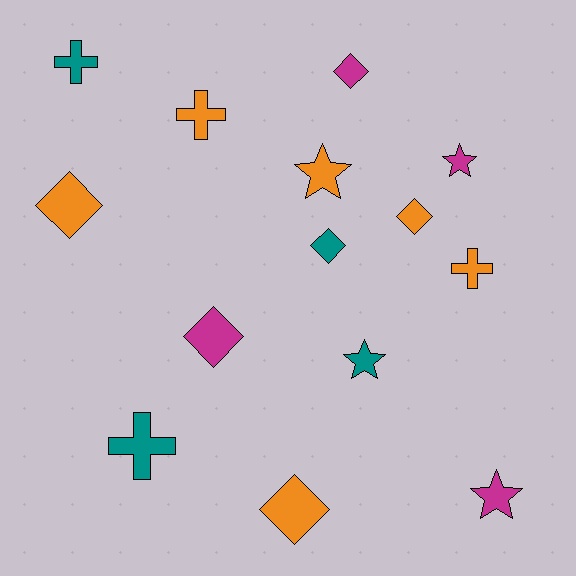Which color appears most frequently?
Orange, with 6 objects.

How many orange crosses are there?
There are 2 orange crosses.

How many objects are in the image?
There are 14 objects.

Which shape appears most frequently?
Diamond, with 6 objects.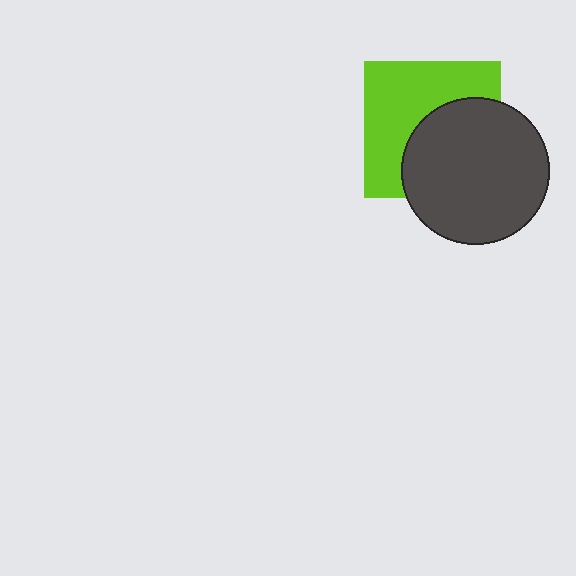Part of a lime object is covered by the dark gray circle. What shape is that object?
It is a square.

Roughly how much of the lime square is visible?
About half of it is visible (roughly 53%).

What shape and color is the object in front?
The object in front is a dark gray circle.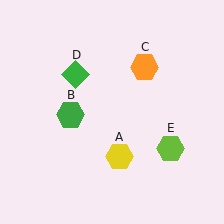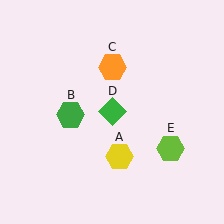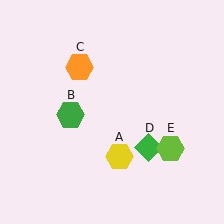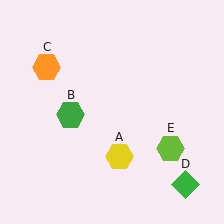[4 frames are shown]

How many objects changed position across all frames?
2 objects changed position: orange hexagon (object C), green diamond (object D).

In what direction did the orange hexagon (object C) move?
The orange hexagon (object C) moved left.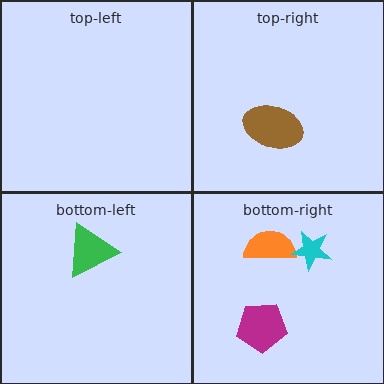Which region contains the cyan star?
The bottom-right region.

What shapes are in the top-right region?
The brown ellipse.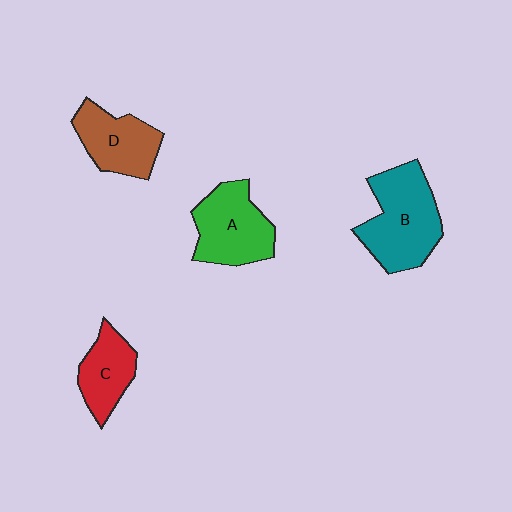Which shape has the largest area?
Shape B (teal).